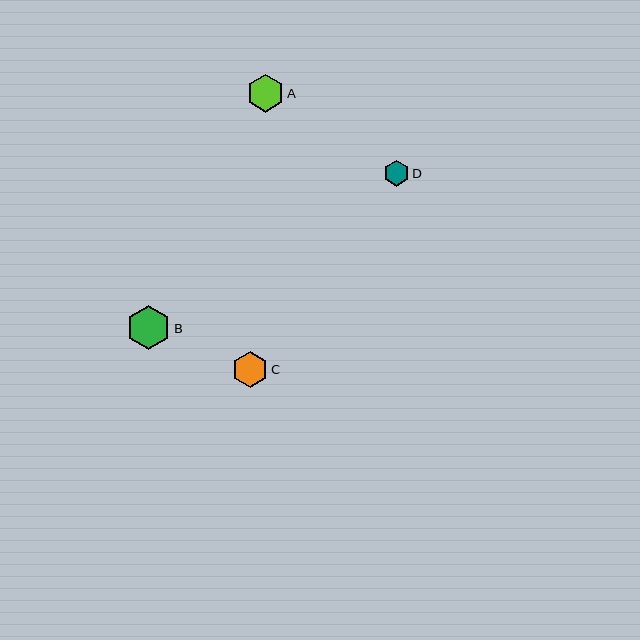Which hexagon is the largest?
Hexagon B is the largest with a size of approximately 44 pixels.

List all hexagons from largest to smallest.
From largest to smallest: B, A, C, D.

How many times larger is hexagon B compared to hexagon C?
Hexagon B is approximately 1.2 times the size of hexagon C.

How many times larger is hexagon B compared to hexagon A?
Hexagon B is approximately 1.2 times the size of hexagon A.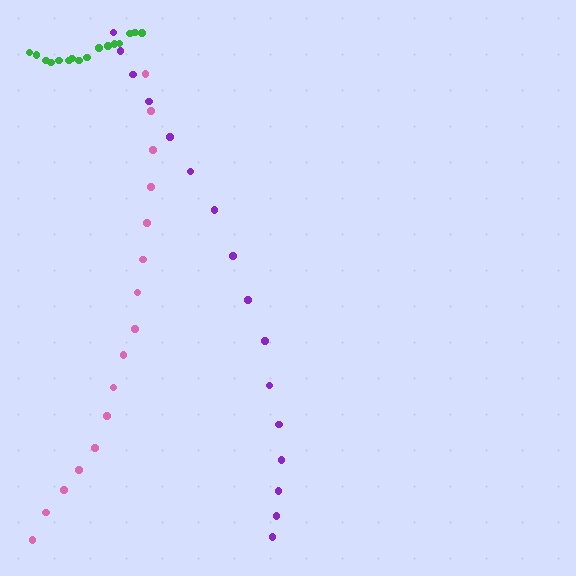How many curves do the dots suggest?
There are 3 distinct paths.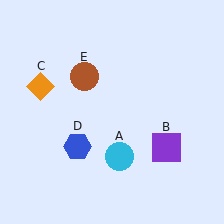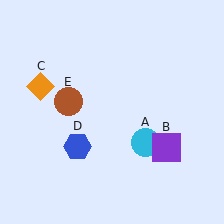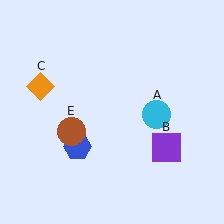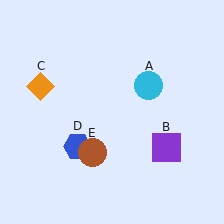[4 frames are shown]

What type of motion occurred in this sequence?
The cyan circle (object A), brown circle (object E) rotated counterclockwise around the center of the scene.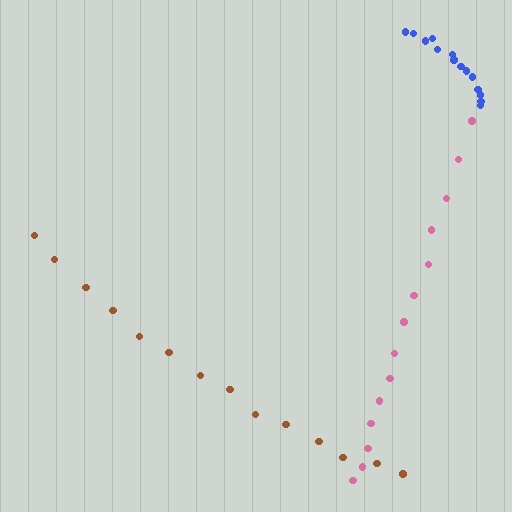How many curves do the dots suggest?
There are 3 distinct paths.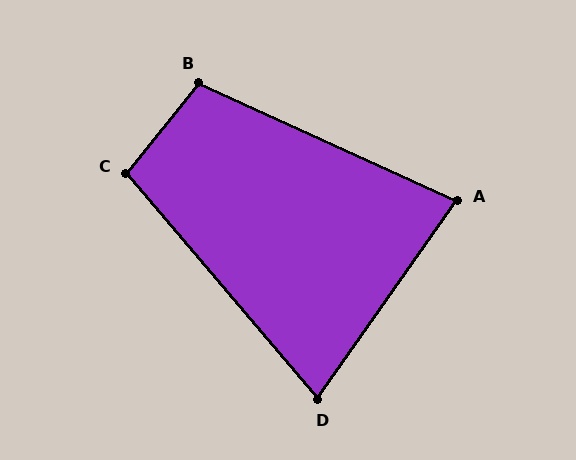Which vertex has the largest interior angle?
B, at approximately 104 degrees.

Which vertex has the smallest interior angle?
D, at approximately 76 degrees.